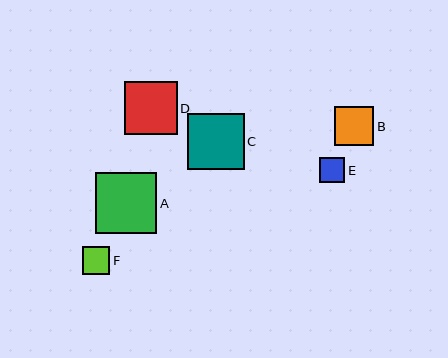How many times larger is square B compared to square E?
Square B is approximately 1.5 times the size of square E.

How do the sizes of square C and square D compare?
Square C and square D are approximately the same size.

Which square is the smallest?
Square E is the smallest with a size of approximately 25 pixels.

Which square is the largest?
Square A is the largest with a size of approximately 61 pixels.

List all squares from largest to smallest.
From largest to smallest: A, C, D, B, F, E.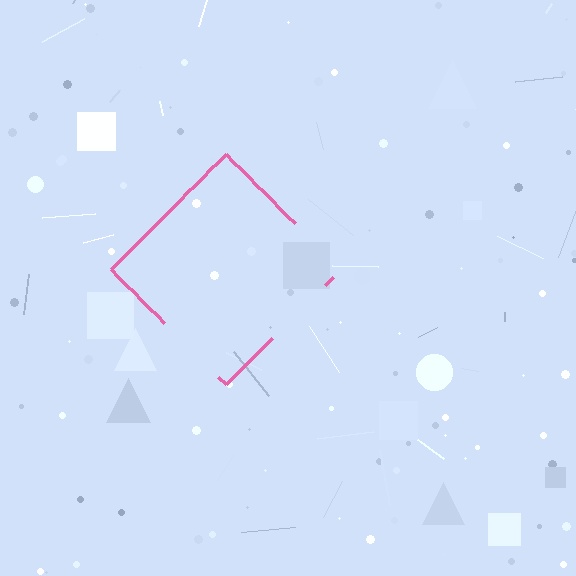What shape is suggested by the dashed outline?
The dashed outline suggests a diamond.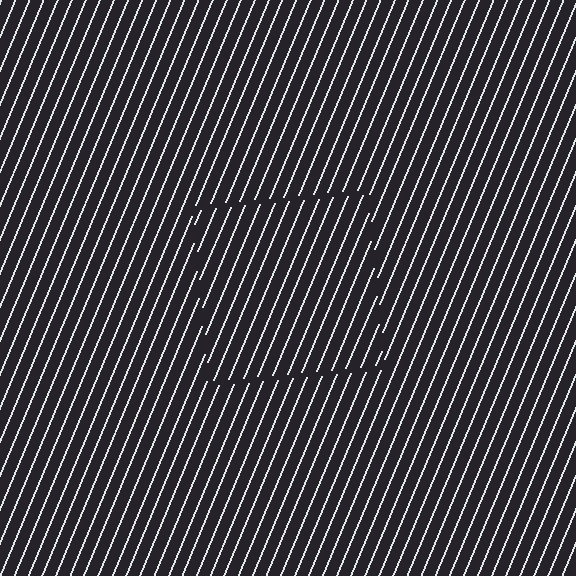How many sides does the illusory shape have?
4 sides — the line-ends trace a square.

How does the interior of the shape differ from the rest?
The interior of the shape contains the same grating, shifted by half a period — the contour is defined by the phase discontinuity where line-ends from the inner and outer gratings abut.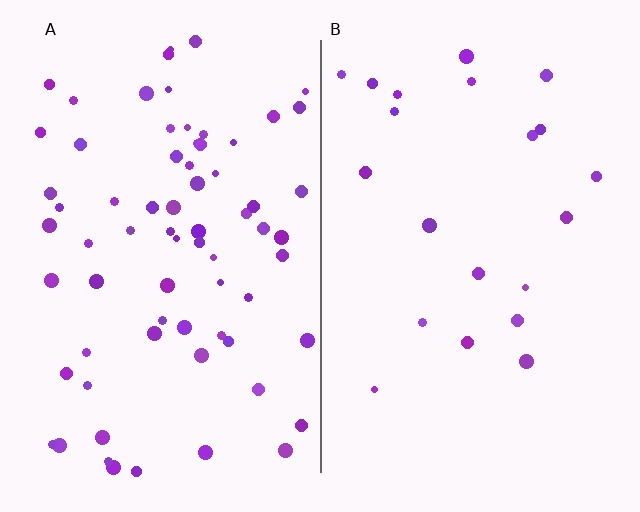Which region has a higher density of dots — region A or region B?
A (the left).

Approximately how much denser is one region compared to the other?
Approximately 3.3× — region A over region B.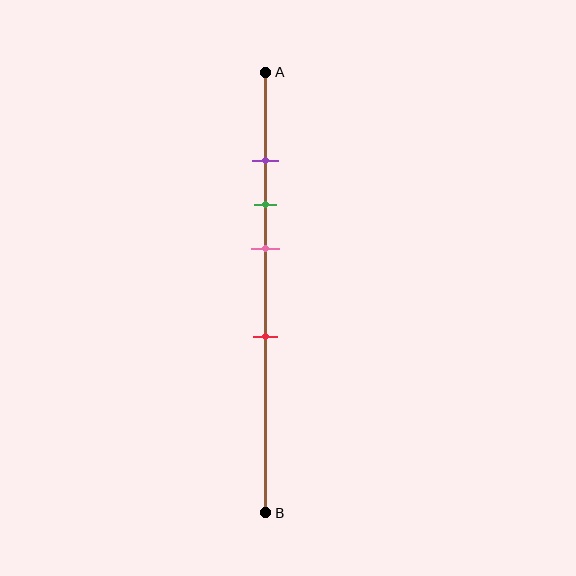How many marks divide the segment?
There are 4 marks dividing the segment.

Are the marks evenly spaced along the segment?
No, the marks are not evenly spaced.